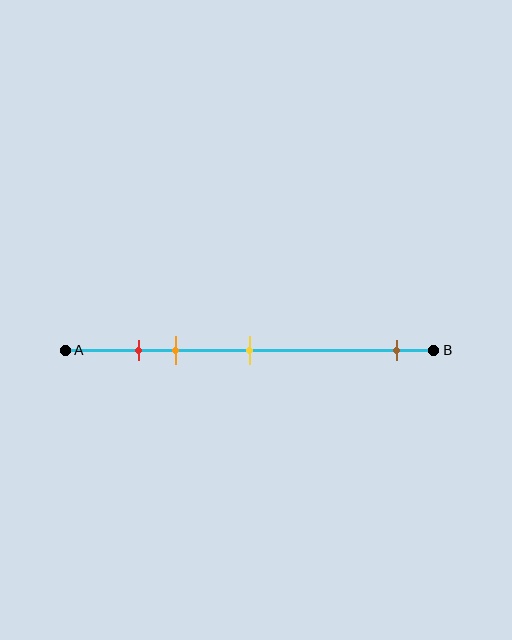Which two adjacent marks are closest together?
The red and orange marks are the closest adjacent pair.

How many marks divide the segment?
There are 4 marks dividing the segment.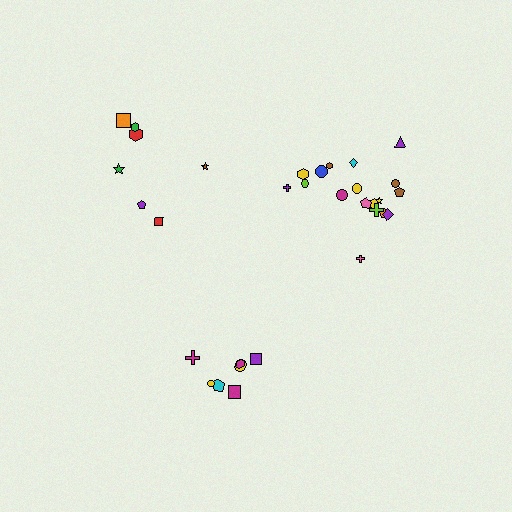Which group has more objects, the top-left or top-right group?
The top-right group.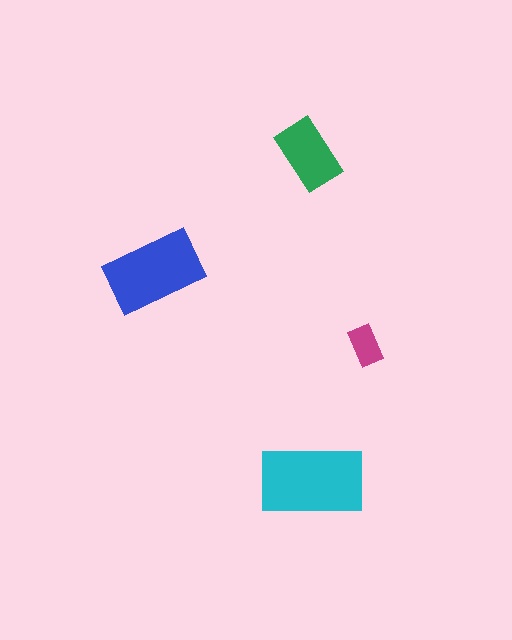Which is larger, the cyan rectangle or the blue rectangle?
The cyan one.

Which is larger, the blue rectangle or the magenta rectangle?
The blue one.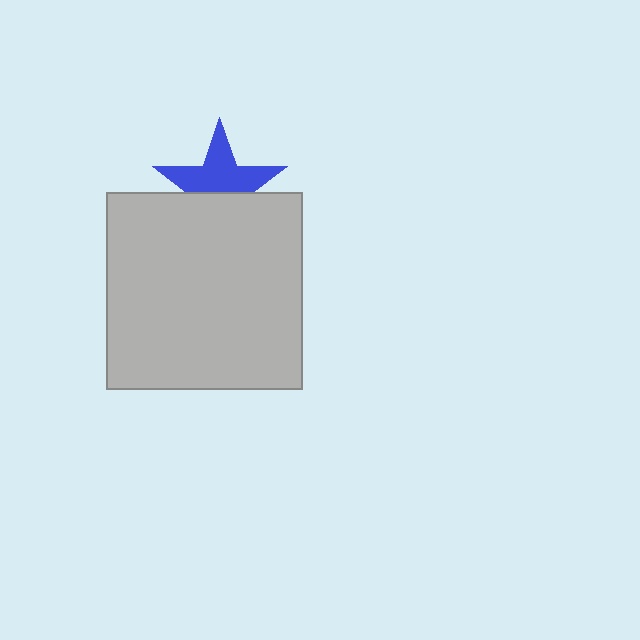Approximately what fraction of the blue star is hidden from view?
Roughly 42% of the blue star is hidden behind the light gray square.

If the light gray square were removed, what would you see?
You would see the complete blue star.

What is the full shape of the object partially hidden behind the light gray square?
The partially hidden object is a blue star.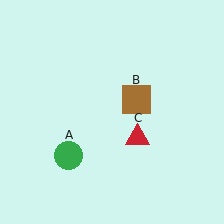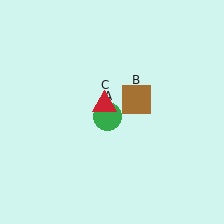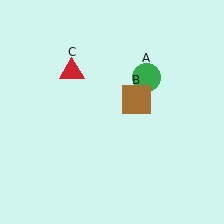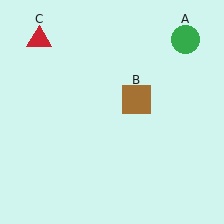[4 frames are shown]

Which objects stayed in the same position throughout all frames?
Brown square (object B) remained stationary.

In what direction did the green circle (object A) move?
The green circle (object A) moved up and to the right.